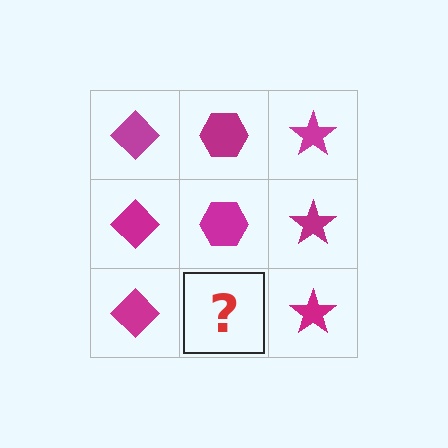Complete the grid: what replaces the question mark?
The question mark should be replaced with a magenta hexagon.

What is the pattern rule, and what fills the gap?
The rule is that each column has a consistent shape. The gap should be filled with a magenta hexagon.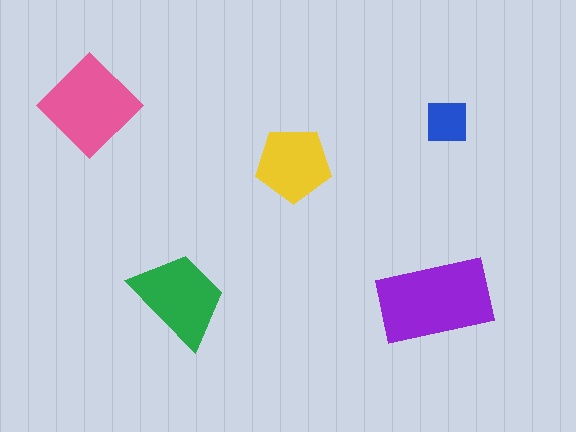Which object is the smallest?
The blue square.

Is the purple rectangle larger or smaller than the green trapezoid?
Larger.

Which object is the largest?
The purple rectangle.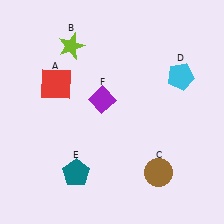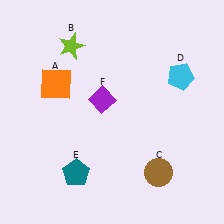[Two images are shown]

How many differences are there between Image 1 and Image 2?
There is 1 difference between the two images.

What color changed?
The square (A) changed from red in Image 1 to orange in Image 2.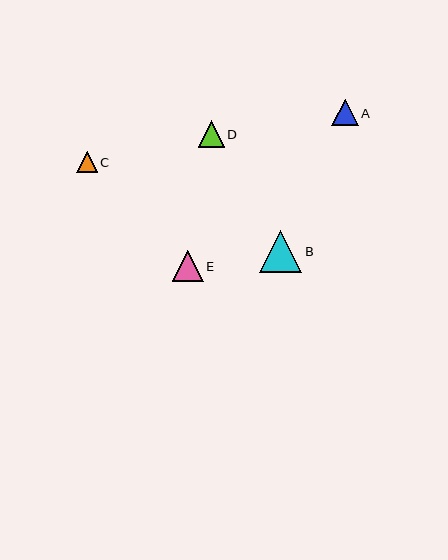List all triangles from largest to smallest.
From largest to smallest: B, E, A, D, C.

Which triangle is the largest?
Triangle B is the largest with a size of approximately 42 pixels.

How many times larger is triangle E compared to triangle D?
Triangle E is approximately 1.2 times the size of triangle D.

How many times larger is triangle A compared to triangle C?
Triangle A is approximately 1.3 times the size of triangle C.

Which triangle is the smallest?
Triangle C is the smallest with a size of approximately 21 pixels.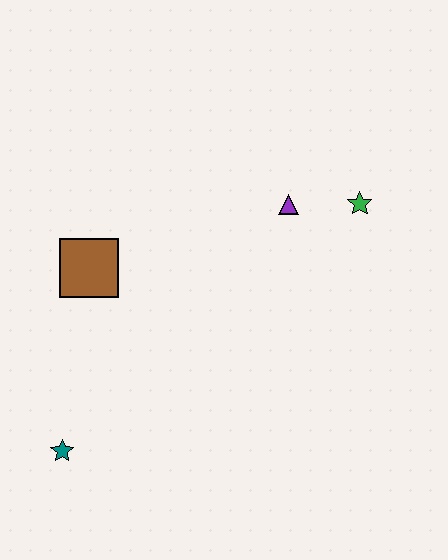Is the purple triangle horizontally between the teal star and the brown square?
No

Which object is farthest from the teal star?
The green star is farthest from the teal star.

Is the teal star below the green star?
Yes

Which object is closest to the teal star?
The brown square is closest to the teal star.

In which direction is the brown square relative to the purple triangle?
The brown square is to the left of the purple triangle.